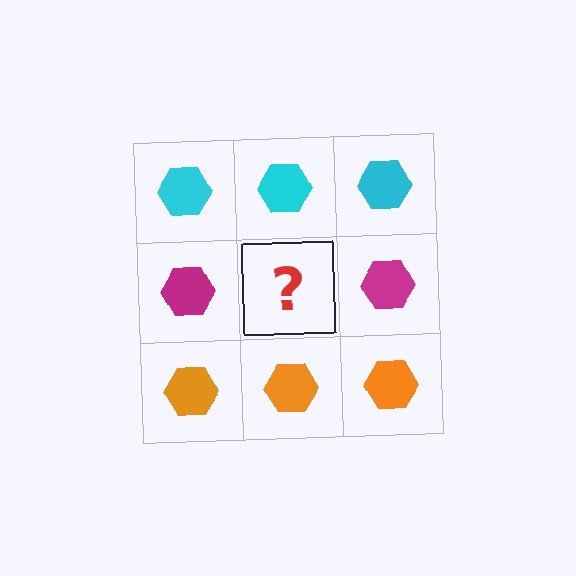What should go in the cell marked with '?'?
The missing cell should contain a magenta hexagon.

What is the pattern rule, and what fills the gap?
The rule is that each row has a consistent color. The gap should be filled with a magenta hexagon.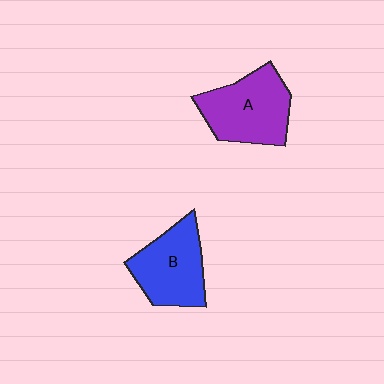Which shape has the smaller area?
Shape B (blue).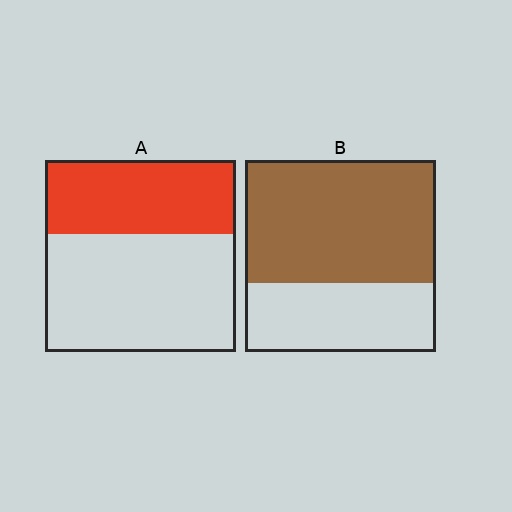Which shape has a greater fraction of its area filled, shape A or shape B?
Shape B.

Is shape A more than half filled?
No.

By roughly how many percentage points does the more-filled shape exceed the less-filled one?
By roughly 25 percentage points (B over A).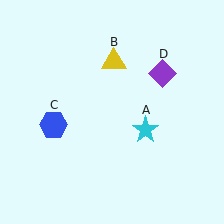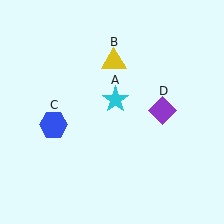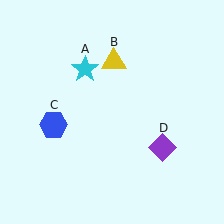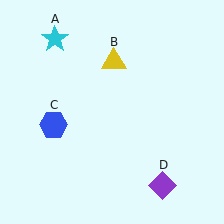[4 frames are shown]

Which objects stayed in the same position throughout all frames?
Yellow triangle (object B) and blue hexagon (object C) remained stationary.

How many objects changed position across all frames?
2 objects changed position: cyan star (object A), purple diamond (object D).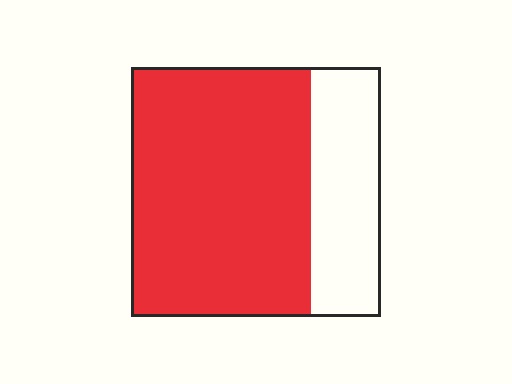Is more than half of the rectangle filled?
Yes.